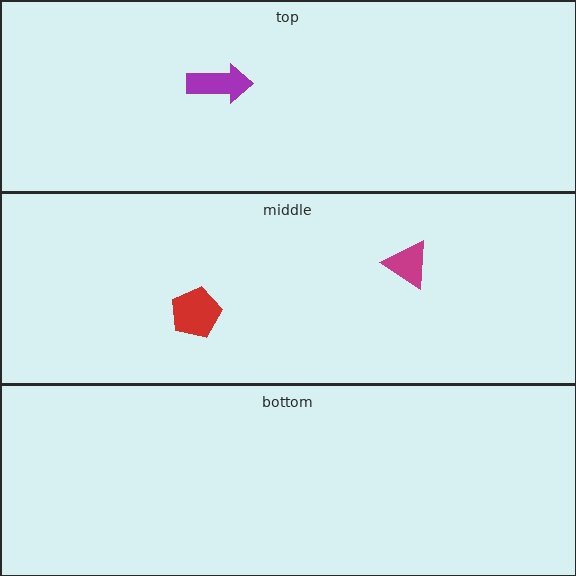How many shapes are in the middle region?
2.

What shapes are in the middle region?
The red pentagon, the magenta triangle.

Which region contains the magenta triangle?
The middle region.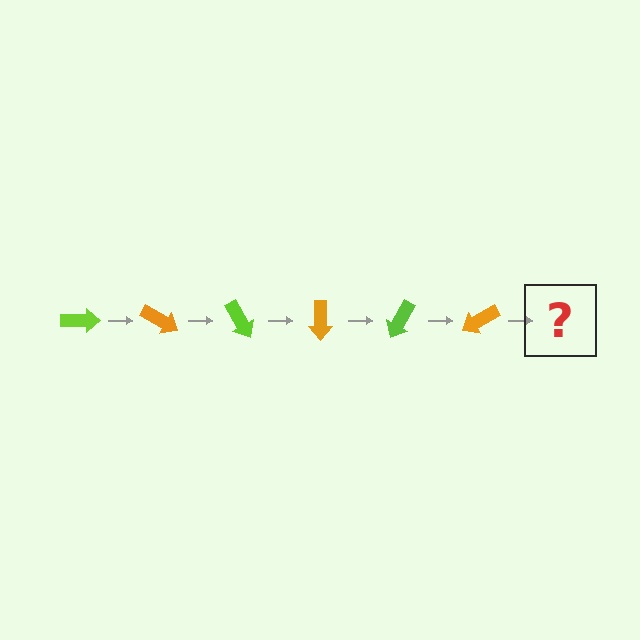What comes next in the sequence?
The next element should be a lime arrow, rotated 180 degrees from the start.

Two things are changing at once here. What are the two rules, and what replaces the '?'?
The two rules are that it rotates 30 degrees each step and the color cycles through lime and orange. The '?' should be a lime arrow, rotated 180 degrees from the start.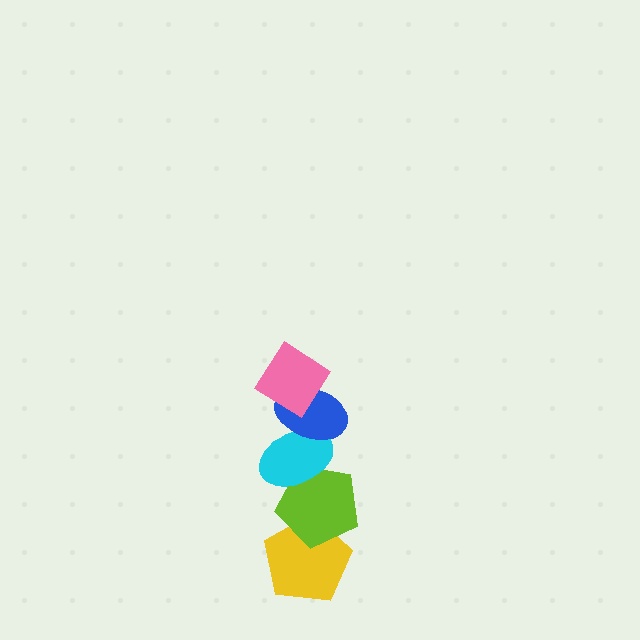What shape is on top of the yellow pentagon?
The lime pentagon is on top of the yellow pentagon.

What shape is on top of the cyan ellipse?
The blue ellipse is on top of the cyan ellipse.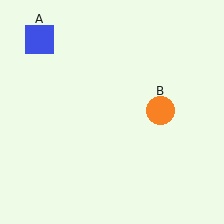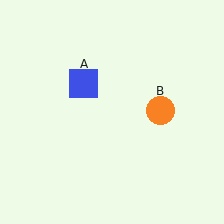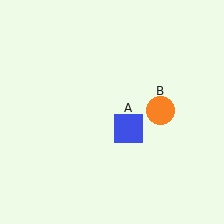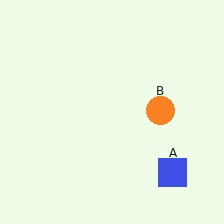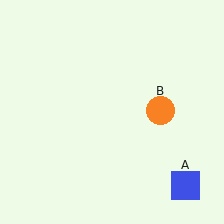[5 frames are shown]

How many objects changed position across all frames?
1 object changed position: blue square (object A).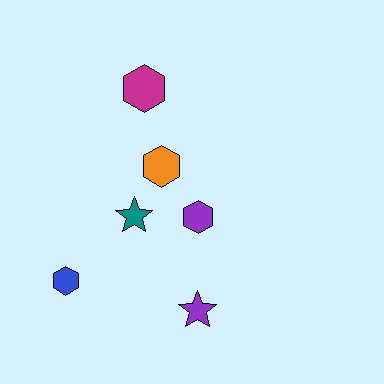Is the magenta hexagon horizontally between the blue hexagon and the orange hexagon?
Yes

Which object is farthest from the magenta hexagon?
The purple star is farthest from the magenta hexagon.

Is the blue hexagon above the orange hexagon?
No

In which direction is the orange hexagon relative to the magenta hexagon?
The orange hexagon is below the magenta hexagon.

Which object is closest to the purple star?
The purple hexagon is closest to the purple star.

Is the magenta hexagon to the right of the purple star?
No